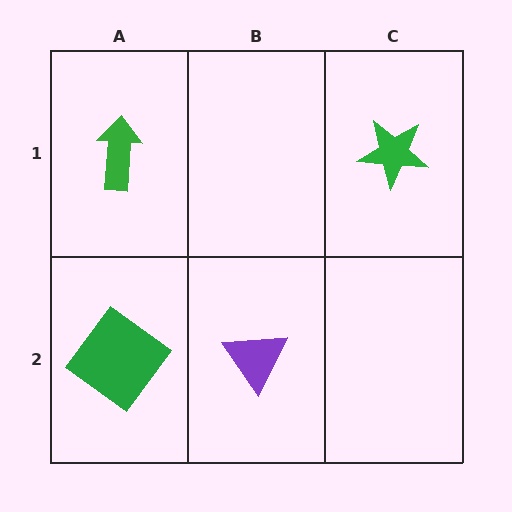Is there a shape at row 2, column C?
No, that cell is empty.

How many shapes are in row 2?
2 shapes.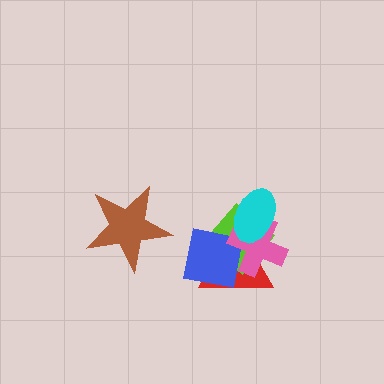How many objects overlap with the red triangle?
4 objects overlap with the red triangle.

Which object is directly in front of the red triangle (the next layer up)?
The lime diamond is directly in front of the red triangle.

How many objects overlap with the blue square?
3 objects overlap with the blue square.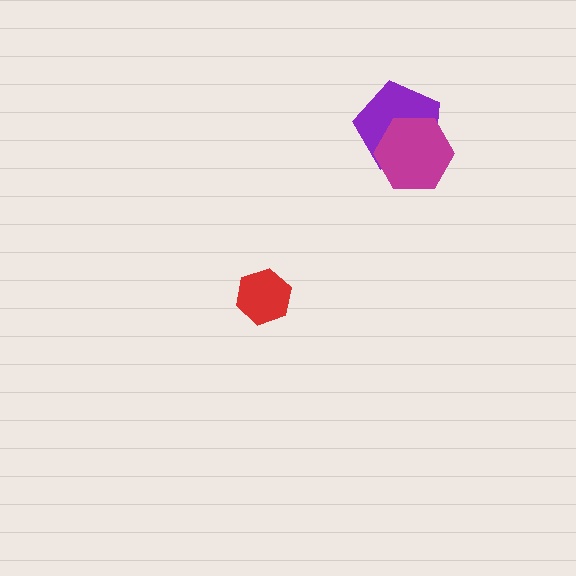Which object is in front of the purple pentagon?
The magenta hexagon is in front of the purple pentagon.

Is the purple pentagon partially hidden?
Yes, it is partially covered by another shape.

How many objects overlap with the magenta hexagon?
1 object overlaps with the magenta hexagon.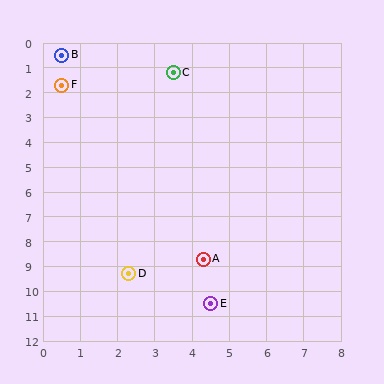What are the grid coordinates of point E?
Point E is at approximately (4.5, 10.5).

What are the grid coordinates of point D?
Point D is at approximately (2.3, 9.3).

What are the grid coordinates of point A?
Point A is at approximately (4.3, 8.7).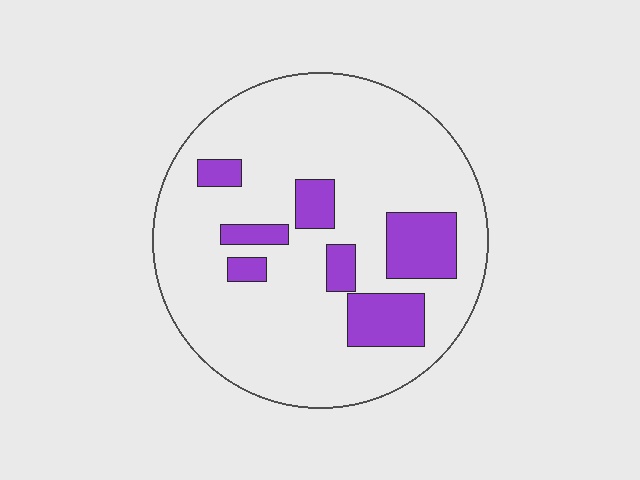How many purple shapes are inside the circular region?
7.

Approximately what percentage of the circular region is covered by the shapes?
Approximately 20%.